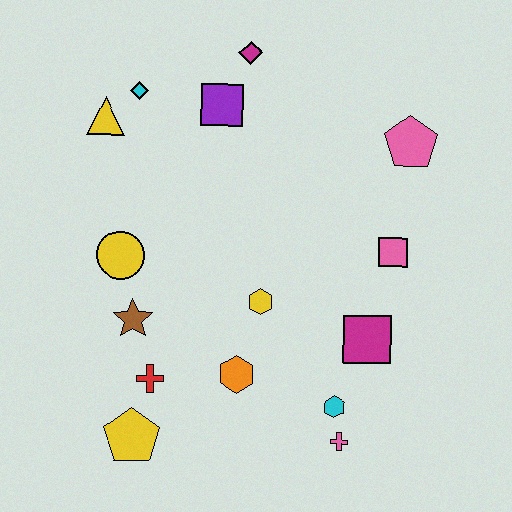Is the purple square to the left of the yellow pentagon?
No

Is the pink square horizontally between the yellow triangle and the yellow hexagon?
No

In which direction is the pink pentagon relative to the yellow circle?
The pink pentagon is to the right of the yellow circle.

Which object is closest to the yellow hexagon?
The orange hexagon is closest to the yellow hexagon.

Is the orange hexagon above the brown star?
No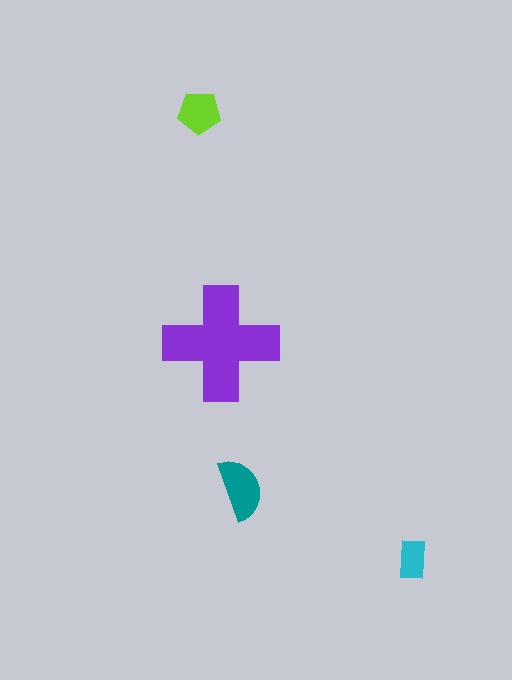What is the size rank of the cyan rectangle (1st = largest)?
4th.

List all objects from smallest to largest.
The cyan rectangle, the lime pentagon, the teal semicircle, the purple cross.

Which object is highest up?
The lime pentagon is topmost.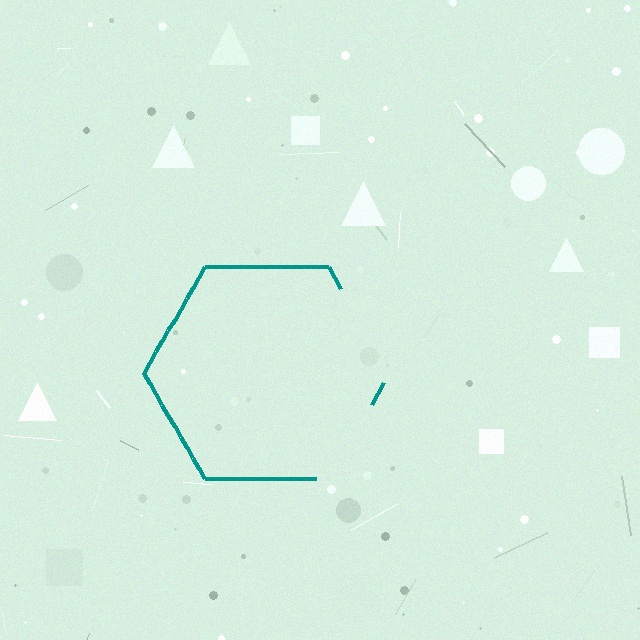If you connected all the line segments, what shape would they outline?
They would outline a hexagon.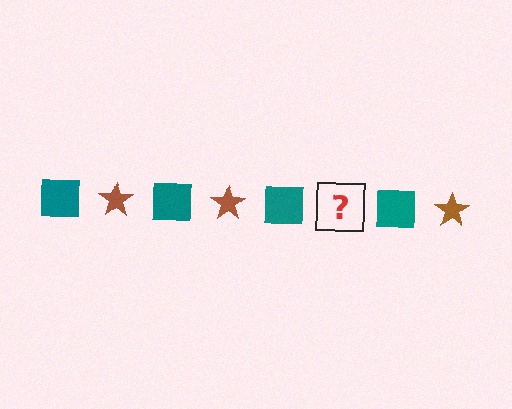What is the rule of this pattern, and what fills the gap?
The rule is that the pattern alternates between teal square and brown star. The gap should be filled with a brown star.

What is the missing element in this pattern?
The missing element is a brown star.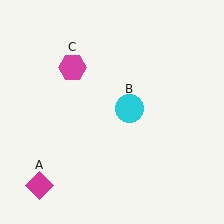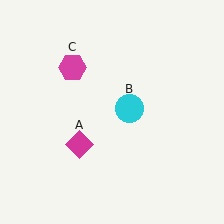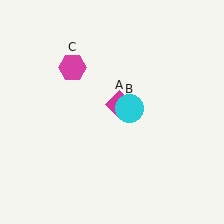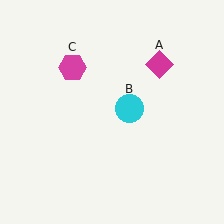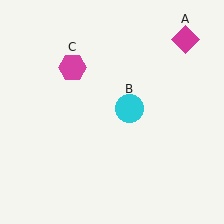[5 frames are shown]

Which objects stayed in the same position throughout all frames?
Cyan circle (object B) and magenta hexagon (object C) remained stationary.